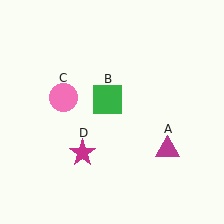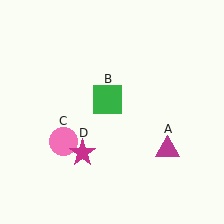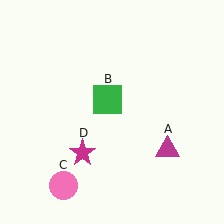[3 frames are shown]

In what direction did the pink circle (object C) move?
The pink circle (object C) moved down.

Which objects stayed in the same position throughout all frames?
Magenta triangle (object A) and green square (object B) and magenta star (object D) remained stationary.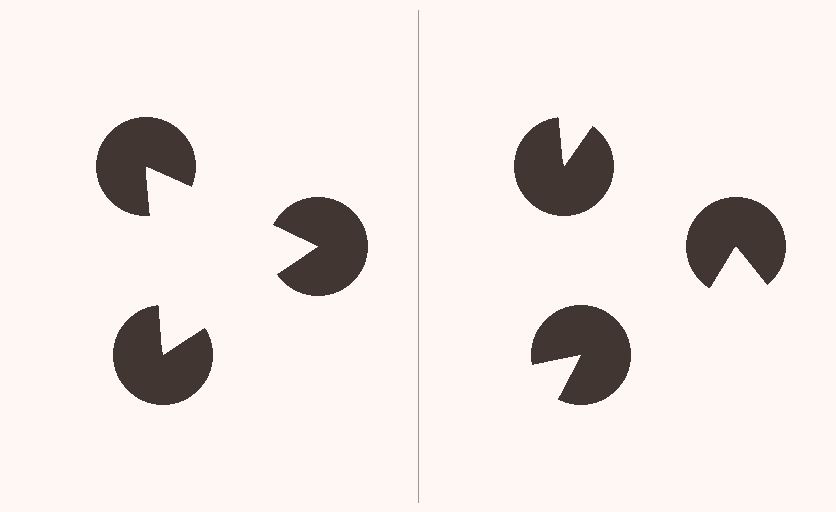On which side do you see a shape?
An illusory triangle appears on the left side. On the right side the wedge cuts are rotated, so no coherent shape forms.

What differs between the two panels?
The pac-man discs are positioned identically on both sides; only the wedge orientations differ. On the left they align to a triangle; on the right they are misaligned.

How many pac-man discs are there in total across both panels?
6 — 3 on each side.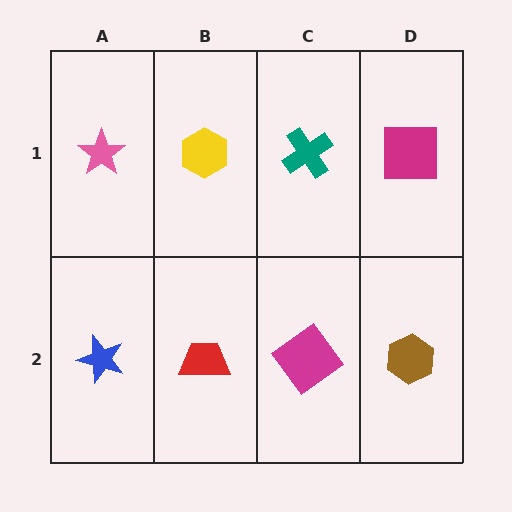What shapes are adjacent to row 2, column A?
A pink star (row 1, column A), a red trapezoid (row 2, column B).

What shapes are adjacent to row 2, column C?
A teal cross (row 1, column C), a red trapezoid (row 2, column B), a brown hexagon (row 2, column D).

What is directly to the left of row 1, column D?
A teal cross.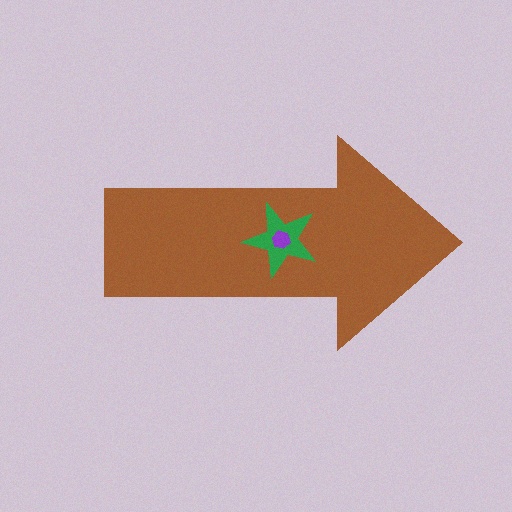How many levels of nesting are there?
3.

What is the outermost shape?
The brown arrow.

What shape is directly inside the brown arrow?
The green star.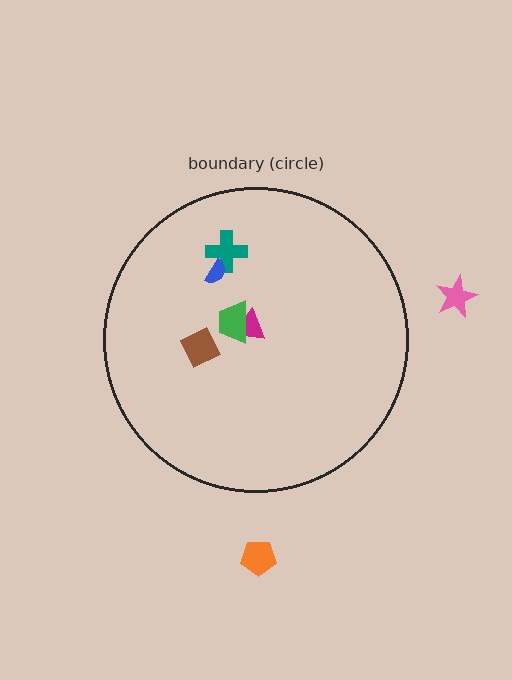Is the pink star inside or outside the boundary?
Outside.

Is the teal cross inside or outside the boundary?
Inside.